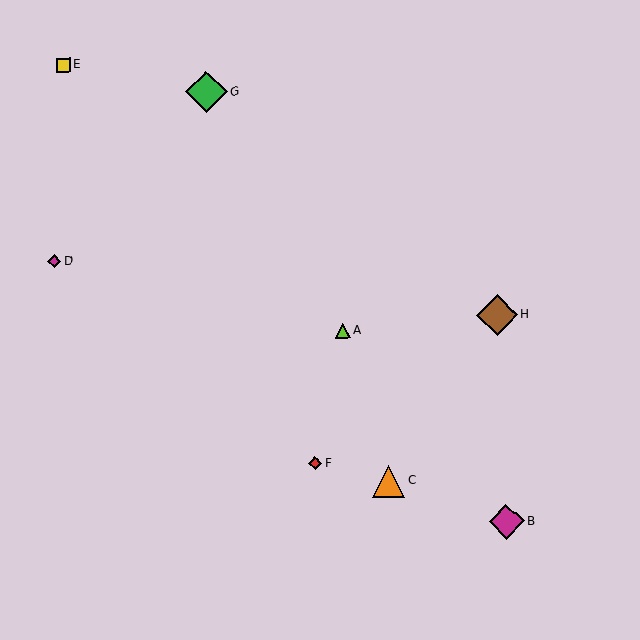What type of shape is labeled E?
Shape E is a yellow square.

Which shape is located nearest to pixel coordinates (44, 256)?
The magenta diamond (labeled D) at (54, 261) is nearest to that location.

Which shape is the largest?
The green diamond (labeled G) is the largest.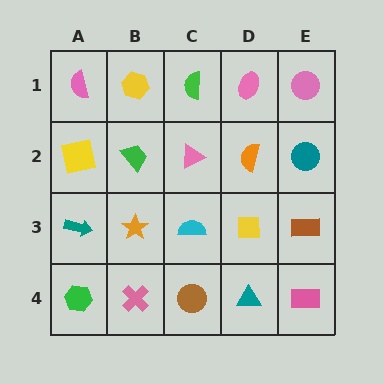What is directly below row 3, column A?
A green hexagon.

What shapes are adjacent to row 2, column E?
A pink circle (row 1, column E), a brown rectangle (row 3, column E), an orange semicircle (row 2, column D).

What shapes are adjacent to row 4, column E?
A brown rectangle (row 3, column E), a teal triangle (row 4, column D).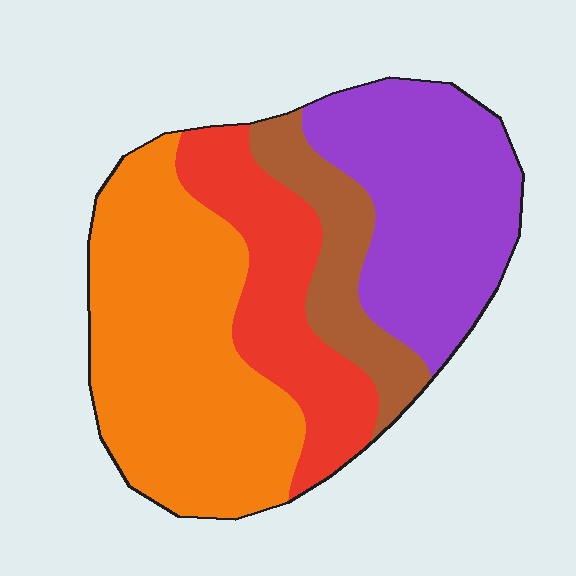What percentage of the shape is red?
Red takes up about one fifth (1/5) of the shape.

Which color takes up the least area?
Brown, at roughly 15%.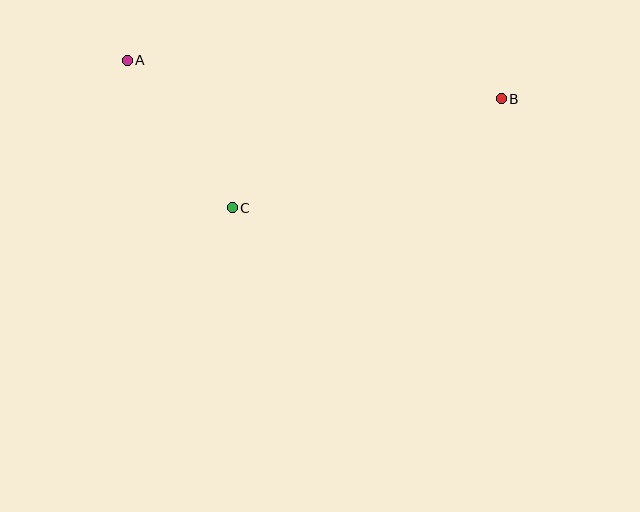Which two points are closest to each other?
Points A and C are closest to each other.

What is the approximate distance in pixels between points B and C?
The distance between B and C is approximately 290 pixels.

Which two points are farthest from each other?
Points A and B are farthest from each other.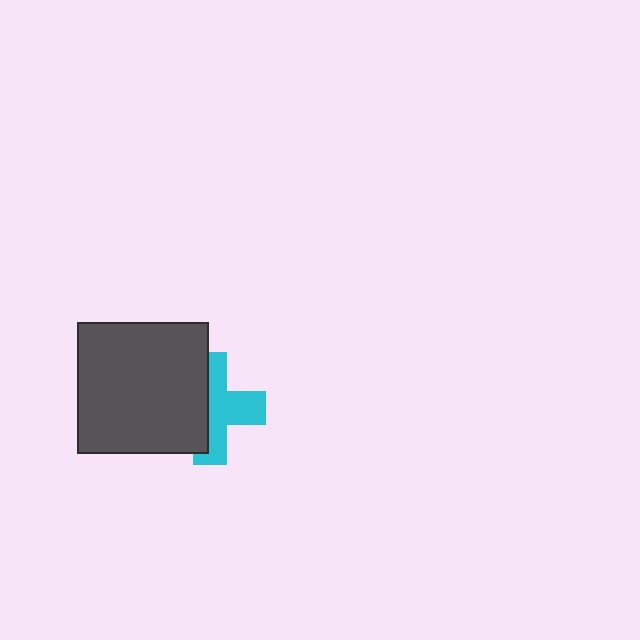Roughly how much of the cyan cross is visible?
About half of it is visible (roughly 54%).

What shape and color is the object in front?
The object in front is a dark gray square.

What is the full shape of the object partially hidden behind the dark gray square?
The partially hidden object is a cyan cross.